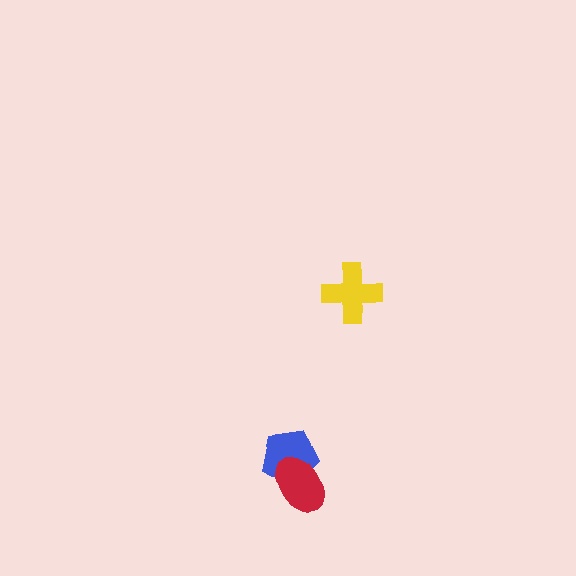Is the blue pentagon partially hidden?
Yes, it is partially covered by another shape.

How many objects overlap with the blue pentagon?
1 object overlaps with the blue pentagon.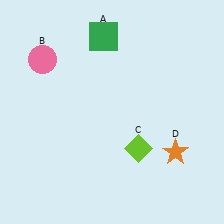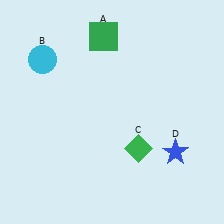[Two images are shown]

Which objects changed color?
B changed from pink to cyan. C changed from lime to green. D changed from orange to blue.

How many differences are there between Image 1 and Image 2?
There are 3 differences between the two images.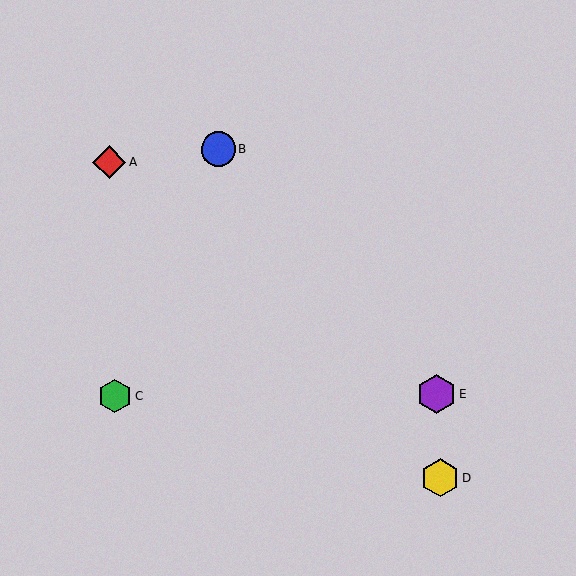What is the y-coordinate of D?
Object D is at y≈478.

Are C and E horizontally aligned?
Yes, both are at y≈396.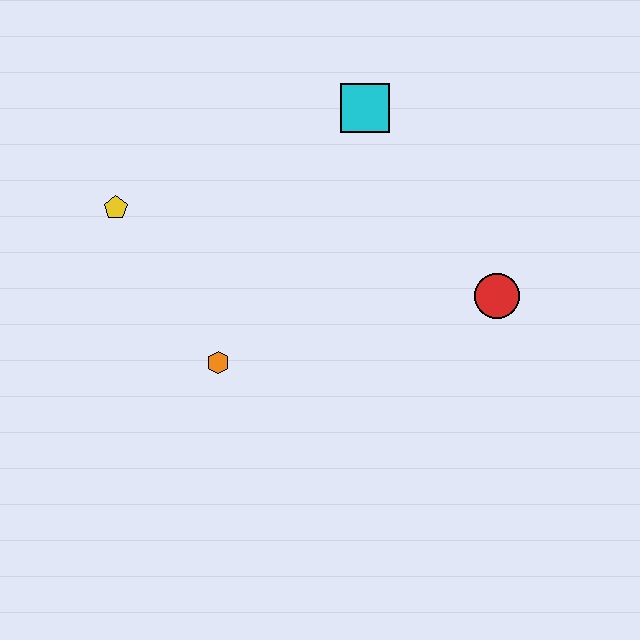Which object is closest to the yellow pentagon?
The orange hexagon is closest to the yellow pentagon.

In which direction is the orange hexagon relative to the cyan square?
The orange hexagon is below the cyan square.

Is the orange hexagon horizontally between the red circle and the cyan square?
No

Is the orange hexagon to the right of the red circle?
No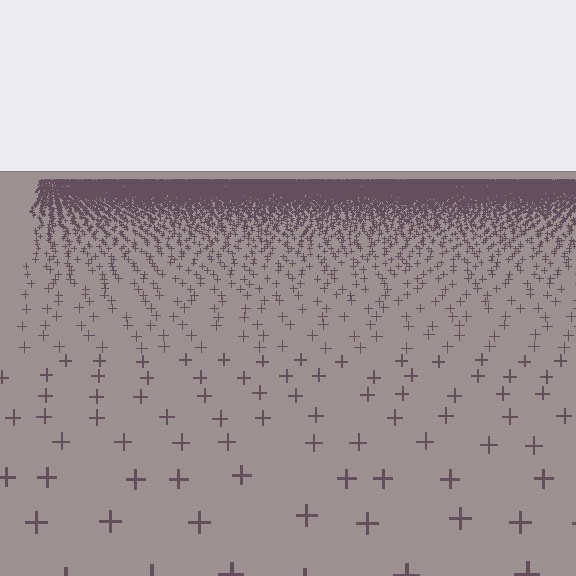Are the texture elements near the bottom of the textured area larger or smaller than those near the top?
Larger. Near the bottom, elements are closer to the viewer and appear at a bigger on-screen size.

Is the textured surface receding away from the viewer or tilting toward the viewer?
The surface is receding away from the viewer. Texture elements get smaller and denser toward the top.